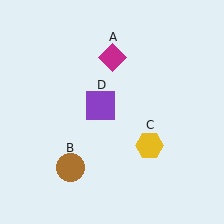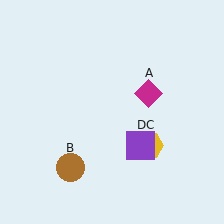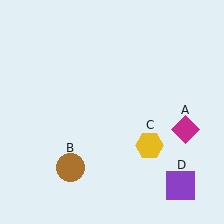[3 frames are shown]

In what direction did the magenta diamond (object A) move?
The magenta diamond (object A) moved down and to the right.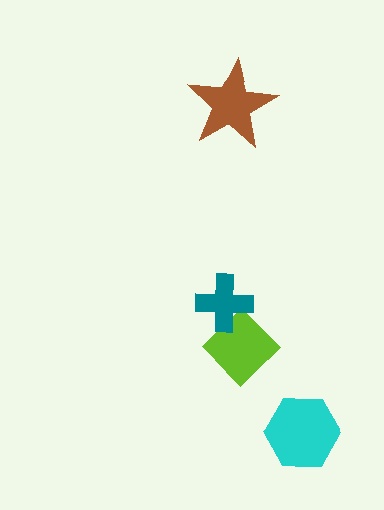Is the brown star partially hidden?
No, no other shape covers it.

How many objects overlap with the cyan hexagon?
0 objects overlap with the cyan hexagon.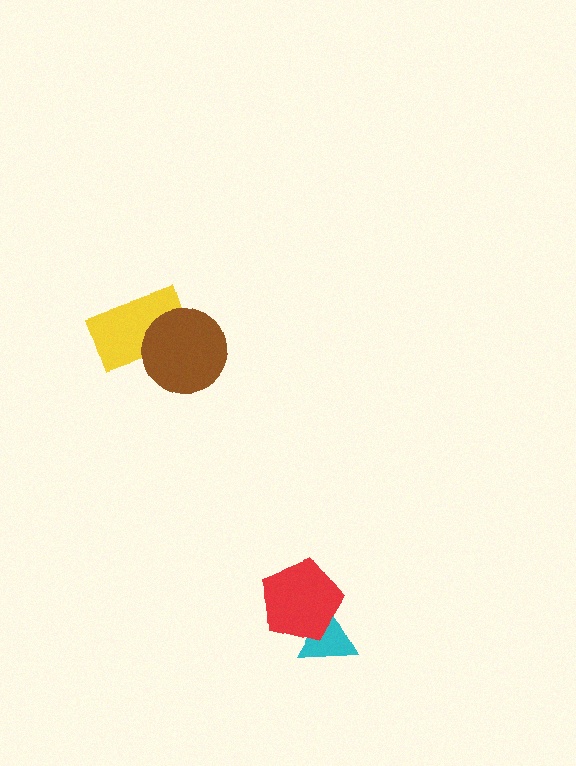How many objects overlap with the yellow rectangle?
1 object overlaps with the yellow rectangle.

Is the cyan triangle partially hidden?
Yes, it is partially covered by another shape.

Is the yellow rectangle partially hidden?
Yes, it is partially covered by another shape.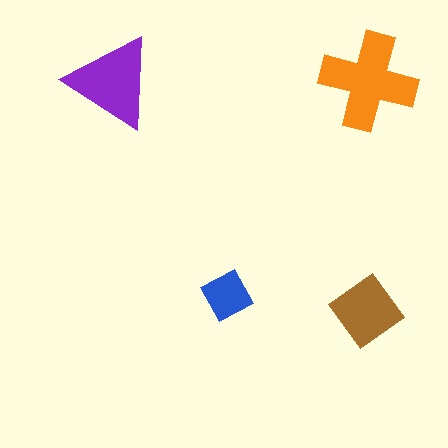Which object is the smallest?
The blue diamond.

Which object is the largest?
The orange cross.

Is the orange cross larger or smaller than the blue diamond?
Larger.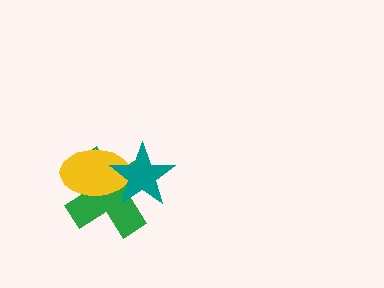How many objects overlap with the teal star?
2 objects overlap with the teal star.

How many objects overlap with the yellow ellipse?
2 objects overlap with the yellow ellipse.